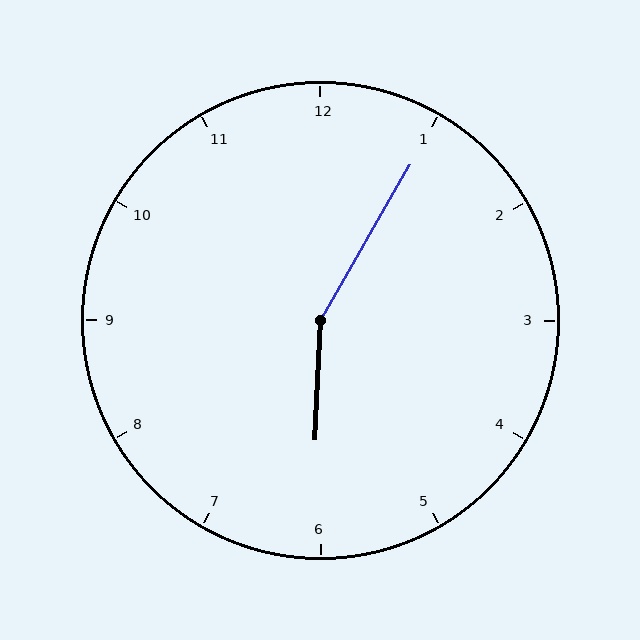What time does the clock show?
6:05.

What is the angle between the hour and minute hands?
Approximately 152 degrees.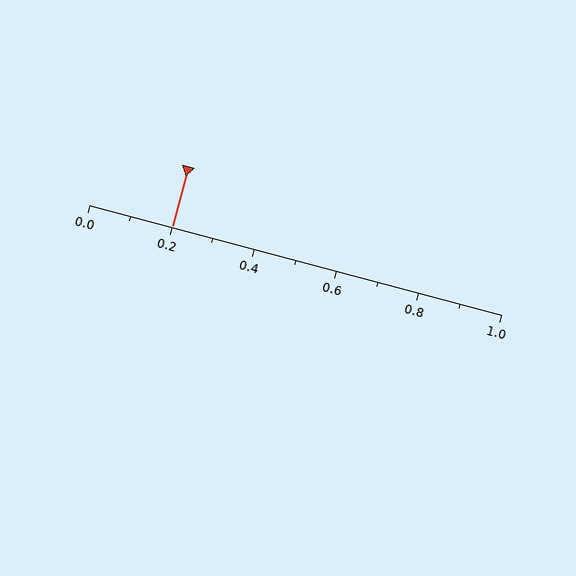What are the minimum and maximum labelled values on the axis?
The axis runs from 0.0 to 1.0.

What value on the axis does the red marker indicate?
The marker indicates approximately 0.2.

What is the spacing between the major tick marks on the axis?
The major ticks are spaced 0.2 apart.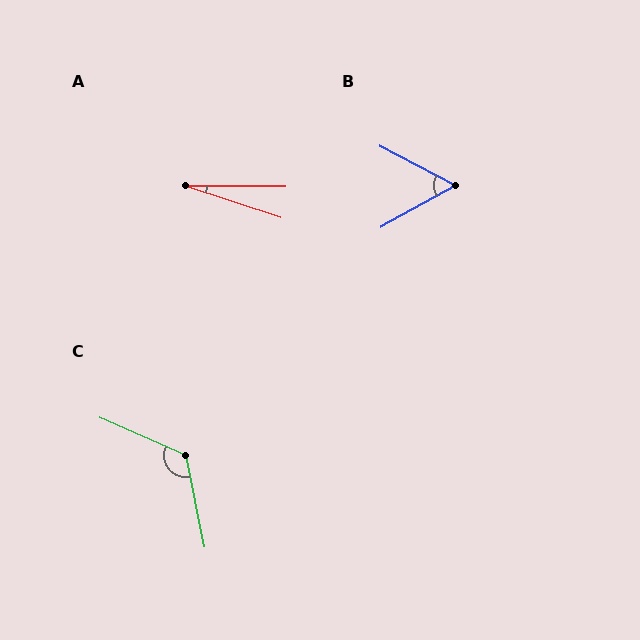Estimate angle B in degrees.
Approximately 57 degrees.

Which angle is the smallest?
A, at approximately 18 degrees.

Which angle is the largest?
C, at approximately 125 degrees.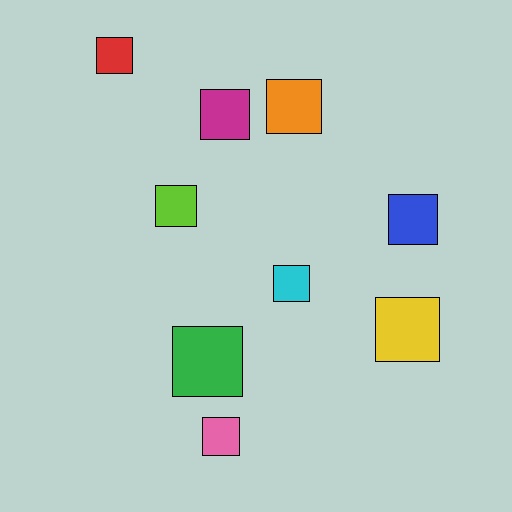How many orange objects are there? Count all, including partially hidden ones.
There is 1 orange object.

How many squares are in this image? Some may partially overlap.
There are 9 squares.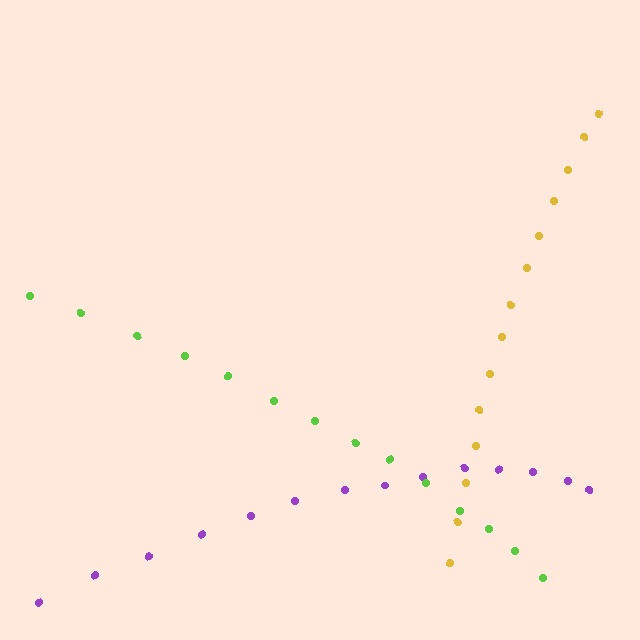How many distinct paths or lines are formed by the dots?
There are 3 distinct paths.